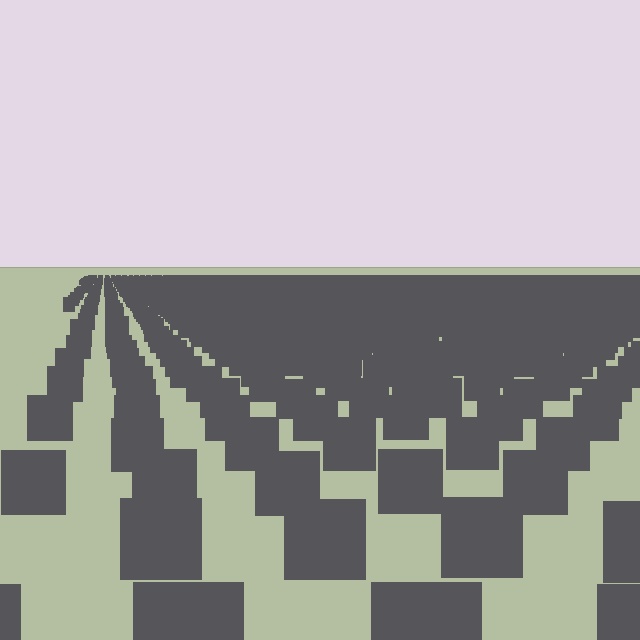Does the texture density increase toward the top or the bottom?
Density increases toward the top.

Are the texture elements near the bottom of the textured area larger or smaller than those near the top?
Larger. Near the bottom, elements are closer to the viewer and appear at a bigger on-screen size.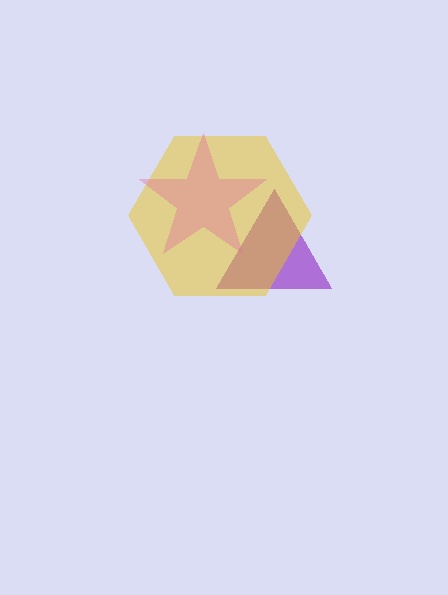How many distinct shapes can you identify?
There are 3 distinct shapes: a purple triangle, a yellow hexagon, a pink star.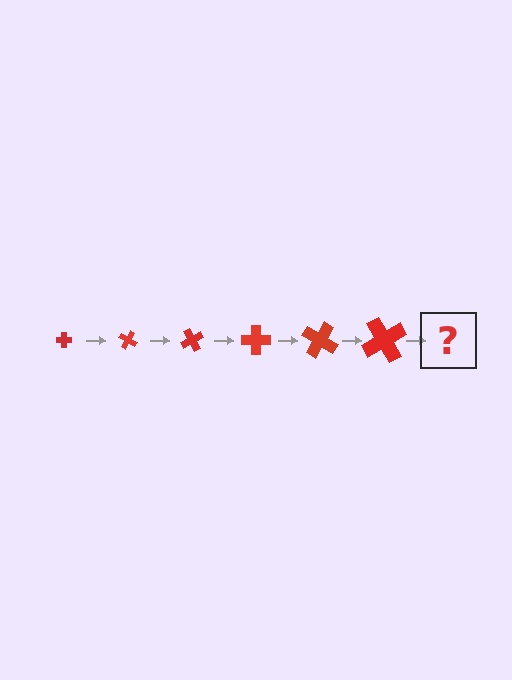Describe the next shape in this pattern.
It should be a cross, larger than the previous one and rotated 180 degrees from the start.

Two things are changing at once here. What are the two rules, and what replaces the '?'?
The two rules are that the cross grows larger each step and it rotates 30 degrees each step. The '?' should be a cross, larger than the previous one and rotated 180 degrees from the start.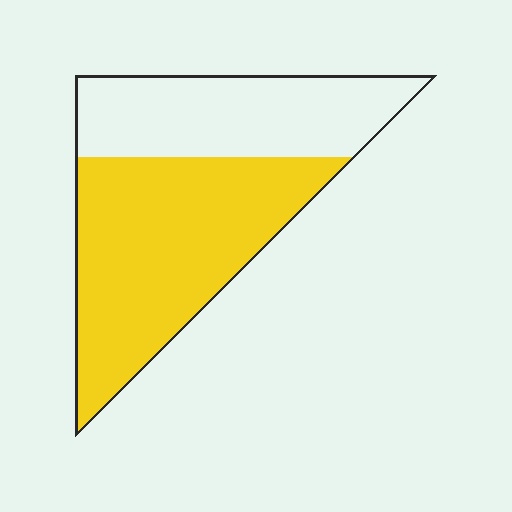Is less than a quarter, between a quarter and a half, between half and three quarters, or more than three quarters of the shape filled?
Between half and three quarters.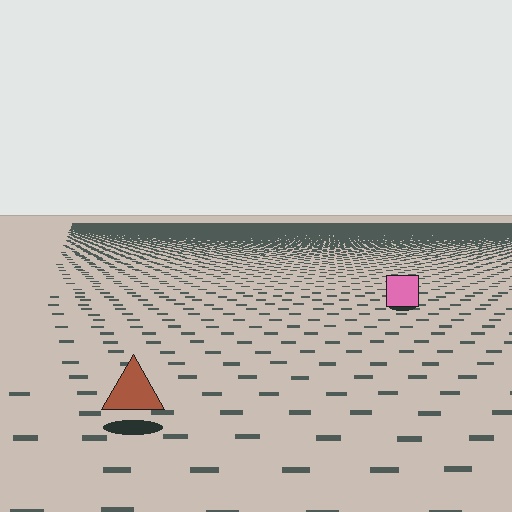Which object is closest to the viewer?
The brown triangle is closest. The texture marks near it are larger and more spread out.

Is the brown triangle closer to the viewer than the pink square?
Yes. The brown triangle is closer — you can tell from the texture gradient: the ground texture is coarser near it.